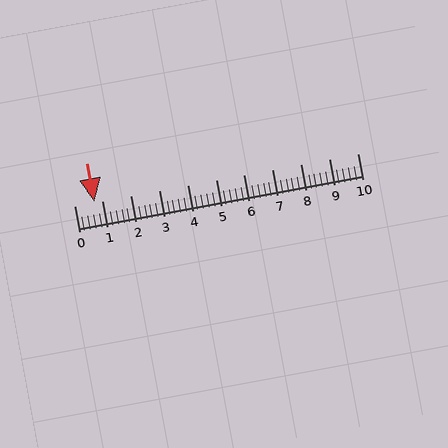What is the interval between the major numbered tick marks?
The major tick marks are spaced 1 units apart.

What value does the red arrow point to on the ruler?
The red arrow points to approximately 0.7.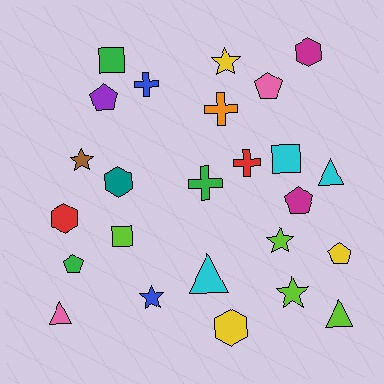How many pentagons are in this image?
There are 5 pentagons.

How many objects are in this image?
There are 25 objects.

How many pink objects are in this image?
There are 2 pink objects.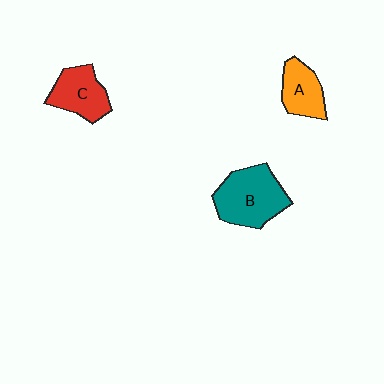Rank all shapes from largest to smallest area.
From largest to smallest: B (teal), C (red), A (orange).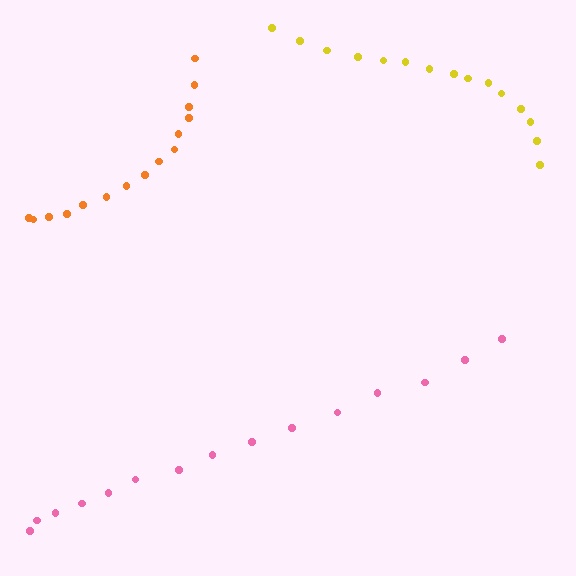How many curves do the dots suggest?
There are 3 distinct paths.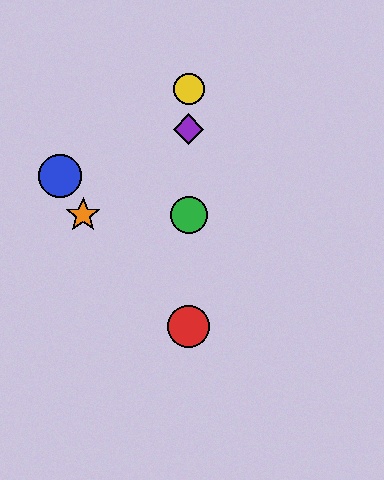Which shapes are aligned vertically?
The red circle, the green circle, the yellow circle, the purple diamond are aligned vertically.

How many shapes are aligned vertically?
4 shapes (the red circle, the green circle, the yellow circle, the purple diamond) are aligned vertically.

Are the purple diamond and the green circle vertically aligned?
Yes, both are at x≈189.